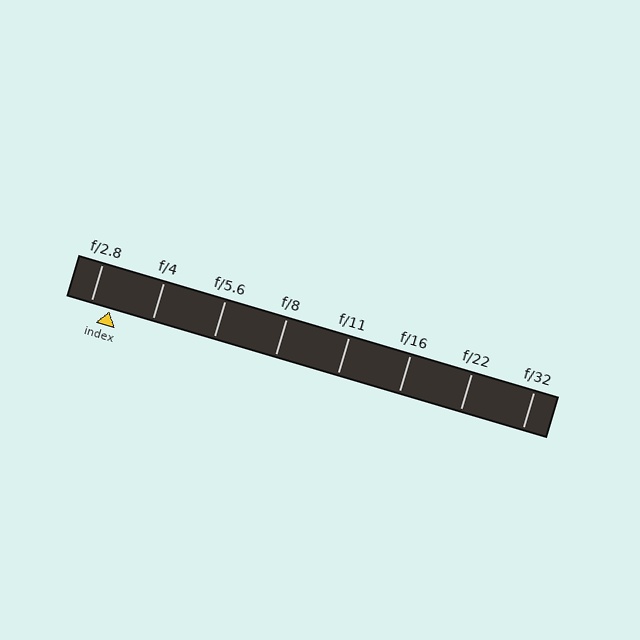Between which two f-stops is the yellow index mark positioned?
The index mark is between f/2.8 and f/4.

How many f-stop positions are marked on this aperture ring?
There are 8 f-stop positions marked.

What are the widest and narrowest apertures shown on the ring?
The widest aperture shown is f/2.8 and the narrowest is f/32.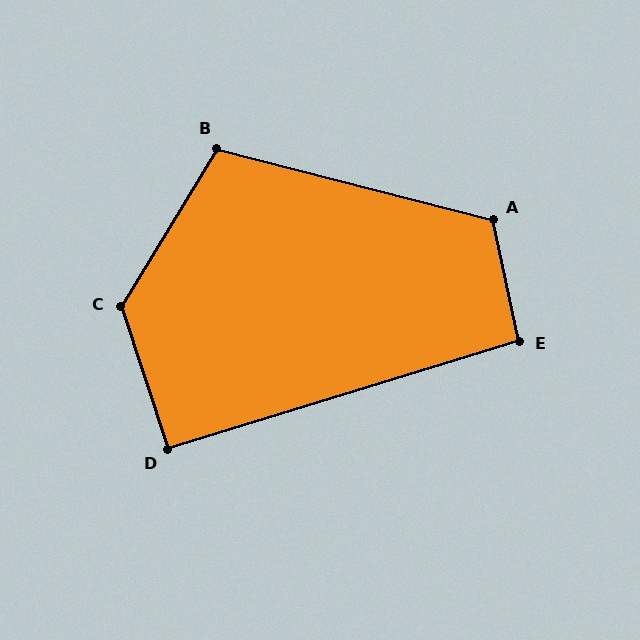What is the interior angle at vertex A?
Approximately 116 degrees (obtuse).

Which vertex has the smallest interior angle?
D, at approximately 91 degrees.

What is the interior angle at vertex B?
Approximately 107 degrees (obtuse).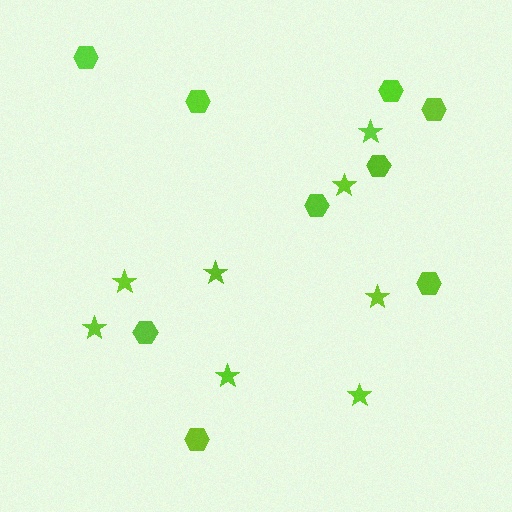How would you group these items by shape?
There are 2 groups: one group of stars (8) and one group of hexagons (9).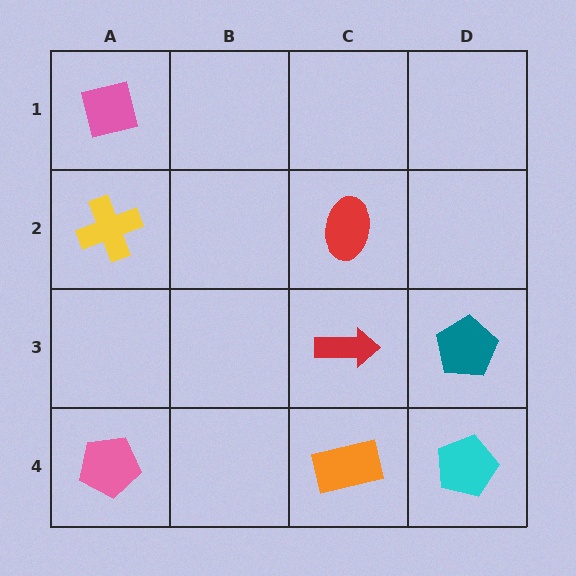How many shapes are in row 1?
1 shape.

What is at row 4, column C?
An orange rectangle.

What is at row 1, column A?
A pink square.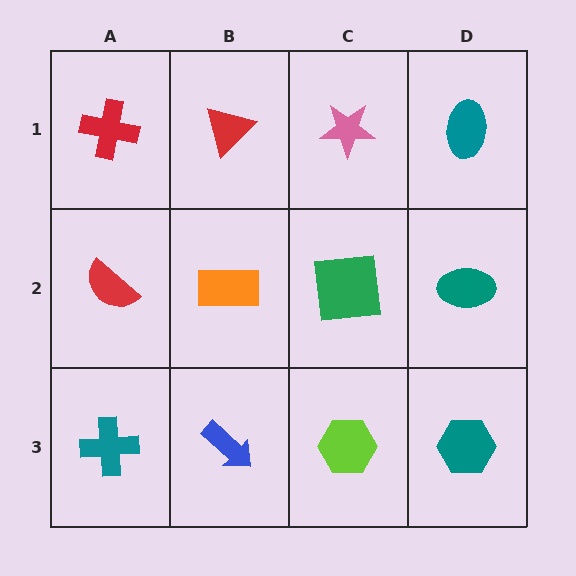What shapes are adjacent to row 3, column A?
A red semicircle (row 2, column A), a blue arrow (row 3, column B).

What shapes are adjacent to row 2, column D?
A teal ellipse (row 1, column D), a teal hexagon (row 3, column D), a green square (row 2, column C).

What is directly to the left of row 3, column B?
A teal cross.